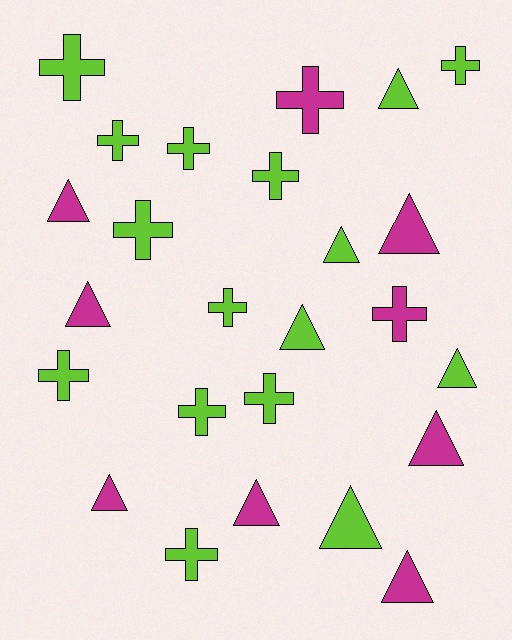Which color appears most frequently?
Lime, with 16 objects.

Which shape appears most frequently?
Cross, with 13 objects.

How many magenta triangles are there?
There are 7 magenta triangles.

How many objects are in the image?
There are 25 objects.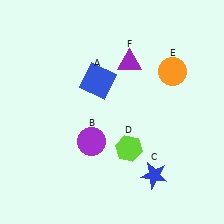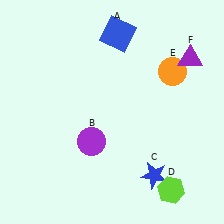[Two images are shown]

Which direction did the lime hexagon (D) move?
The lime hexagon (D) moved right.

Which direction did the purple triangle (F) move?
The purple triangle (F) moved right.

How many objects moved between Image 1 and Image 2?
3 objects moved between the two images.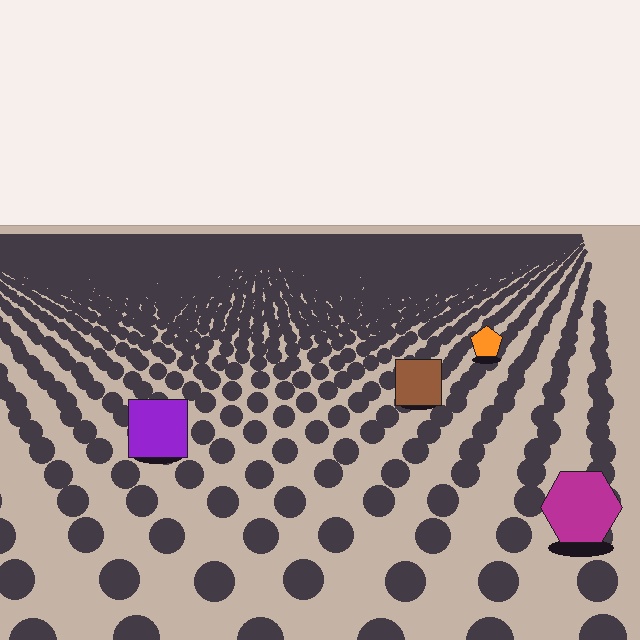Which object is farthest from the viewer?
The orange pentagon is farthest from the viewer. It appears smaller and the ground texture around it is denser.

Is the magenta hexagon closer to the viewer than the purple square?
Yes. The magenta hexagon is closer — you can tell from the texture gradient: the ground texture is coarser near it.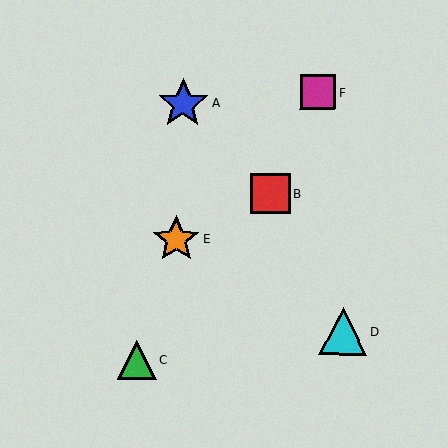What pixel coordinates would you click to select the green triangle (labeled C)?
Click at (137, 359) to select the green triangle C.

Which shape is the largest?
The blue star (labeled A) is the largest.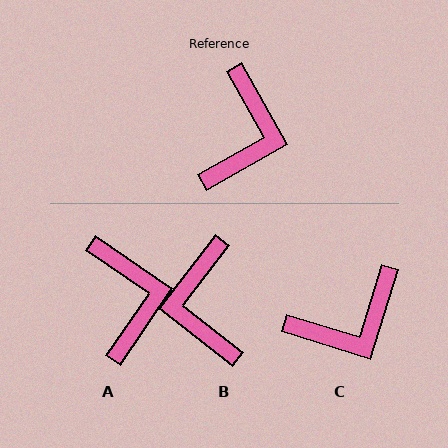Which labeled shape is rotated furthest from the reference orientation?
B, about 157 degrees away.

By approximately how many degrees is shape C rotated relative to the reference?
Approximately 47 degrees clockwise.